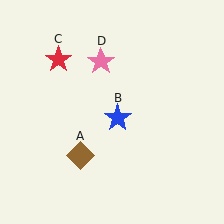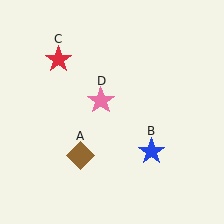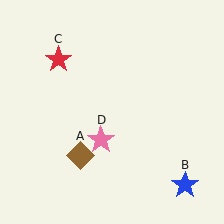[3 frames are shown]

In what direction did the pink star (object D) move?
The pink star (object D) moved down.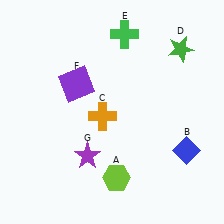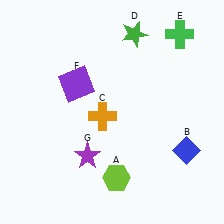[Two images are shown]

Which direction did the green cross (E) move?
The green cross (E) moved right.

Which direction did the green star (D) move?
The green star (D) moved left.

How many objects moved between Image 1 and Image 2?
2 objects moved between the two images.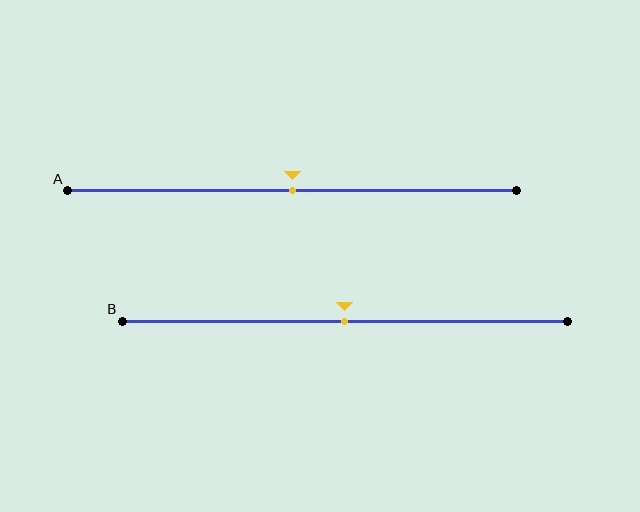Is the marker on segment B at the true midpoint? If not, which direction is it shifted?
Yes, the marker on segment B is at the true midpoint.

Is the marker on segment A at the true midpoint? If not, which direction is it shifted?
Yes, the marker on segment A is at the true midpoint.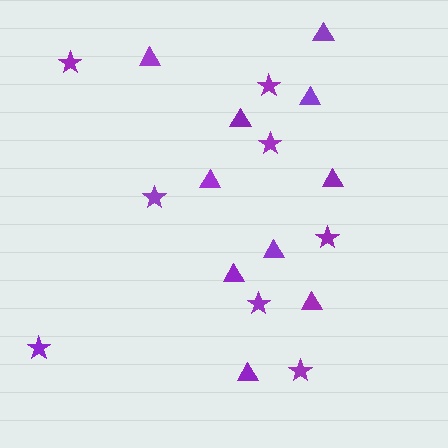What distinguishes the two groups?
There are 2 groups: one group of triangles (10) and one group of stars (8).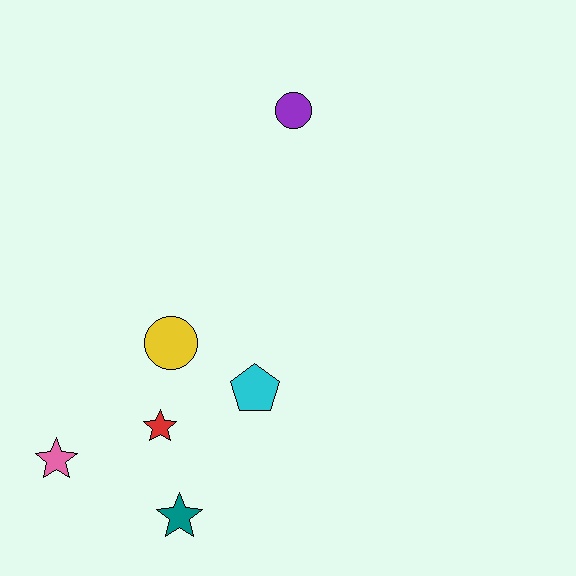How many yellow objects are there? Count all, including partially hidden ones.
There is 1 yellow object.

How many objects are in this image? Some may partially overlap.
There are 6 objects.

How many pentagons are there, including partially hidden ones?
There is 1 pentagon.